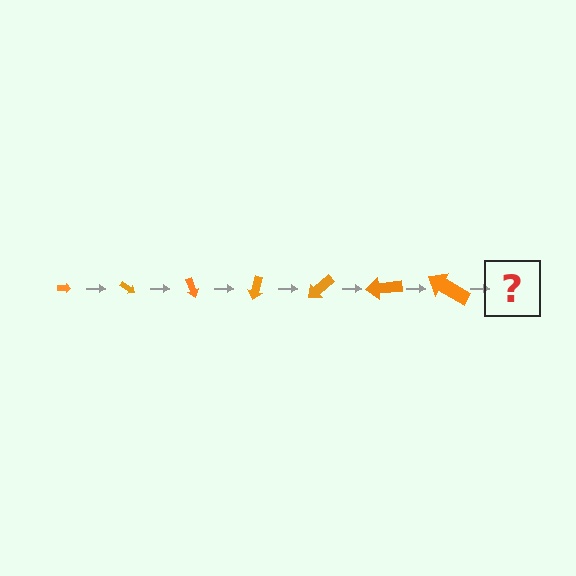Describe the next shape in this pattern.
It should be an arrow, larger than the previous one and rotated 245 degrees from the start.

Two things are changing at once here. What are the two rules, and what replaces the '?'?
The two rules are that the arrow grows larger each step and it rotates 35 degrees each step. The '?' should be an arrow, larger than the previous one and rotated 245 degrees from the start.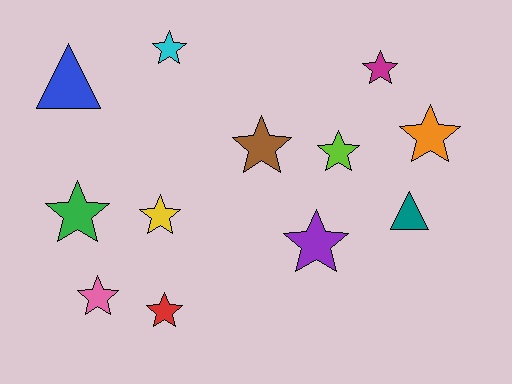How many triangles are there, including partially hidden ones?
There are 2 triangles.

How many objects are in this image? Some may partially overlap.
There are 12 objects.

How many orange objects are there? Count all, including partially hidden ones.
There is 1 orange object.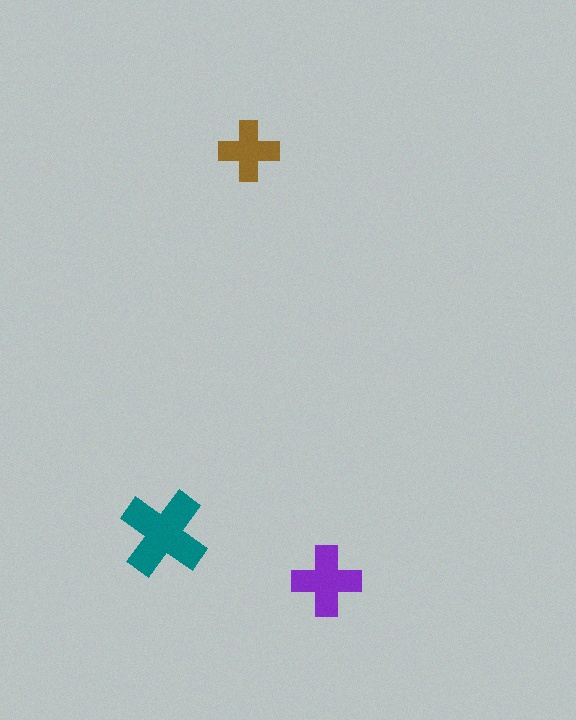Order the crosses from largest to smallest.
the teal one, the purple one, the brown one.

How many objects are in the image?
There are 3 objects in the image.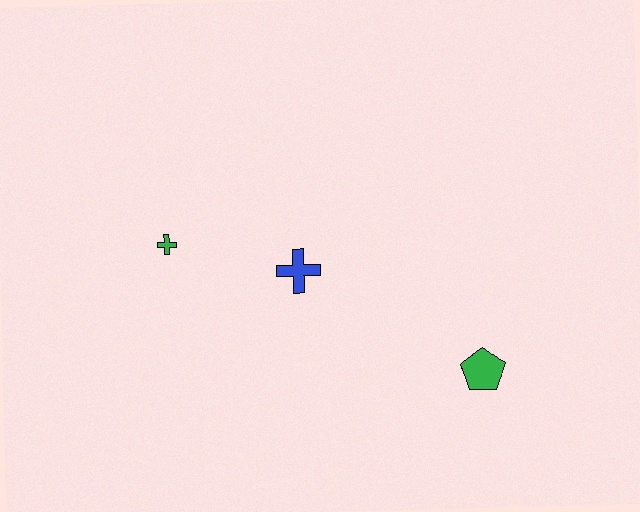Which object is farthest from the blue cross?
The green pentagon is farthest from the blue cross.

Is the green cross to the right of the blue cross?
No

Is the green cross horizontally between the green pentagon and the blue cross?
No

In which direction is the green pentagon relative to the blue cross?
The green pentagon is to the right of the blue cross.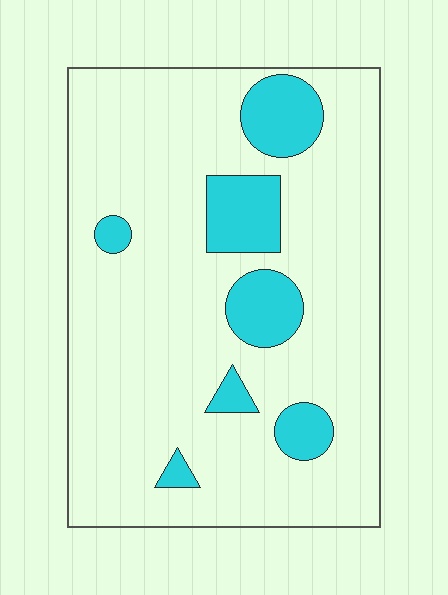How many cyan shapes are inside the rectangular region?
7.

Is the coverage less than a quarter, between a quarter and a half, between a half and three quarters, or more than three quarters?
Less than a quarter.